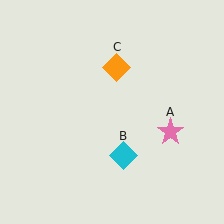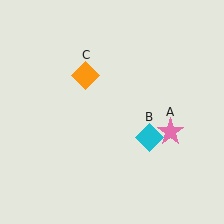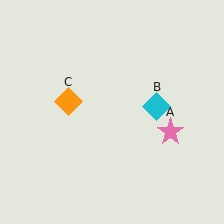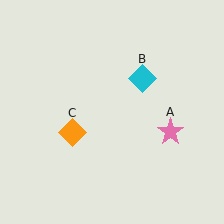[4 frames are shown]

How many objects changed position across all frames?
2 objects changed position: cyan diamond (object B), orange diamond (object C).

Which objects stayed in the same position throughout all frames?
Pink star (object A) remained stationary.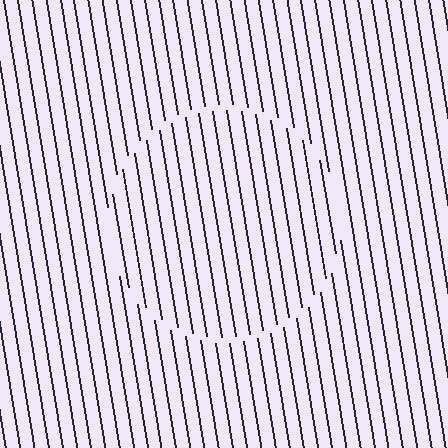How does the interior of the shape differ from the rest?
The interior of the shape contains the same grating, shifted by half a period — the contour is defined by the phase discontinuity where line-ends from the inner and outer gratings abut.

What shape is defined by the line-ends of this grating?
An illusory circle. The interior of the shape contains the same grating, shifted by half a period — the contour is defined by the phase discontinuity where line-ends from the inner and outer gratings abut.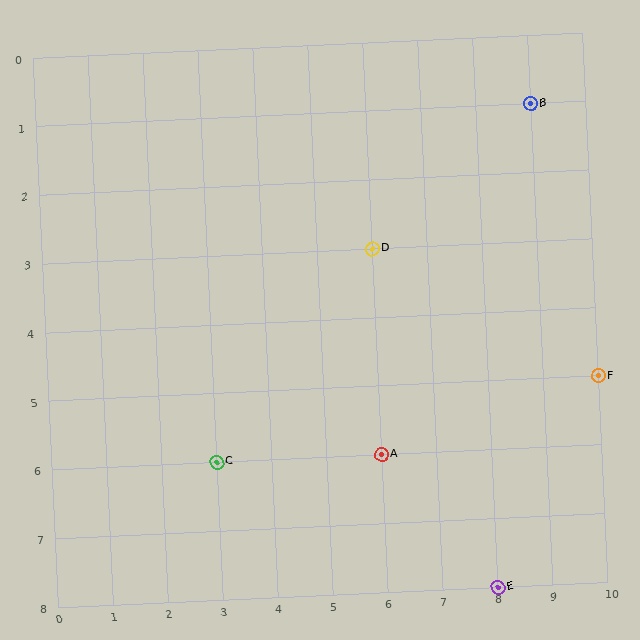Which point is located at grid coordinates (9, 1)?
Point B is at (9, 1).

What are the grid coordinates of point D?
Point D is at grid coordinates (6, 3).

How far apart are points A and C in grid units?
Points A and C are 3 columns apart.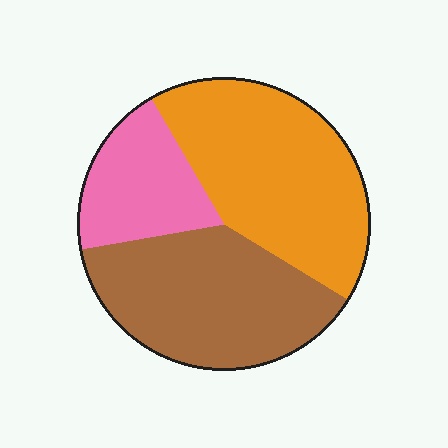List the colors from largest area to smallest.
From largest to smallest: orange, brown, pink.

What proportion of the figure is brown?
Brown covers roughly 40% of the figure.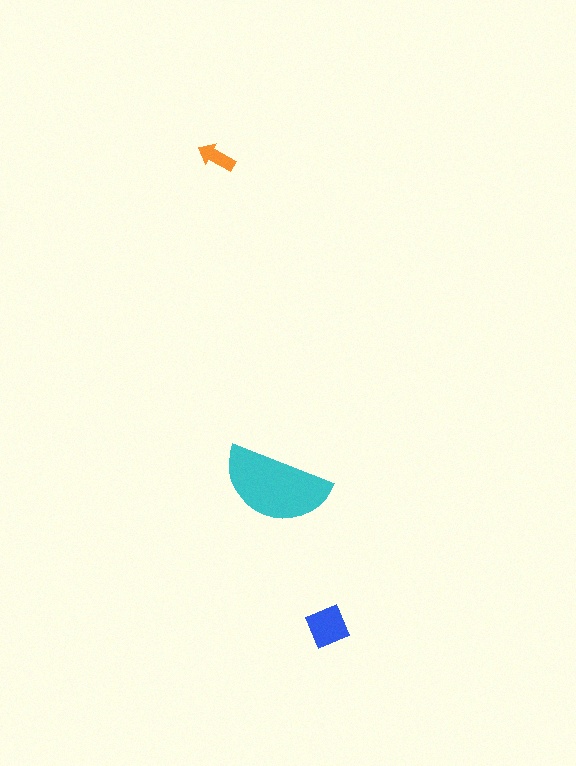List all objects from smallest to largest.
The orange arrow, the blue diamond, the cyan semicircle.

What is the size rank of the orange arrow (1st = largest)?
3rd.